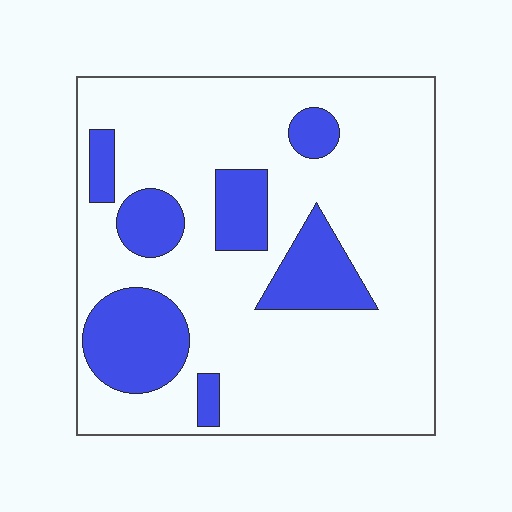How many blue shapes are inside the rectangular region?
7.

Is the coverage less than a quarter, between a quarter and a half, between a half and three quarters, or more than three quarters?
Less than a quarter.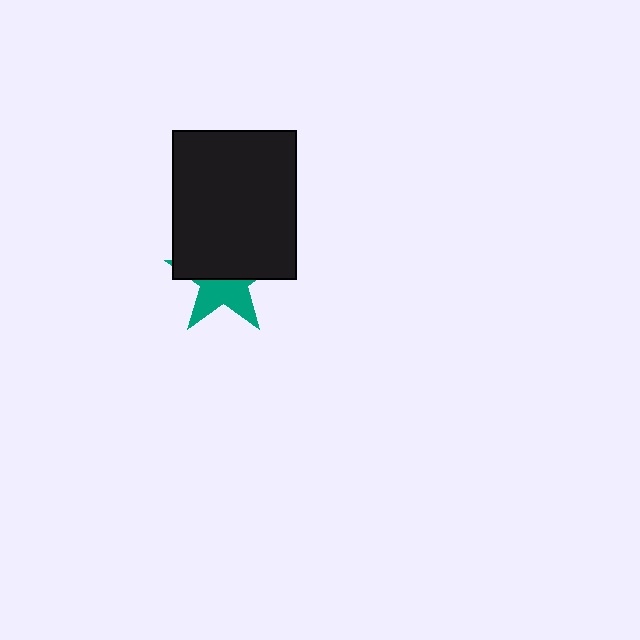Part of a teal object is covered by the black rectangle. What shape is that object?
It is a star.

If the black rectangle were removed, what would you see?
You would see the complete teal star.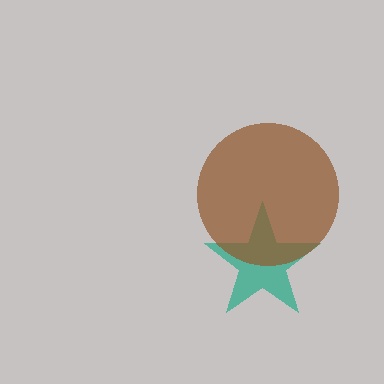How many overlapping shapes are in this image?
There are 2 overlapping shapes in the image.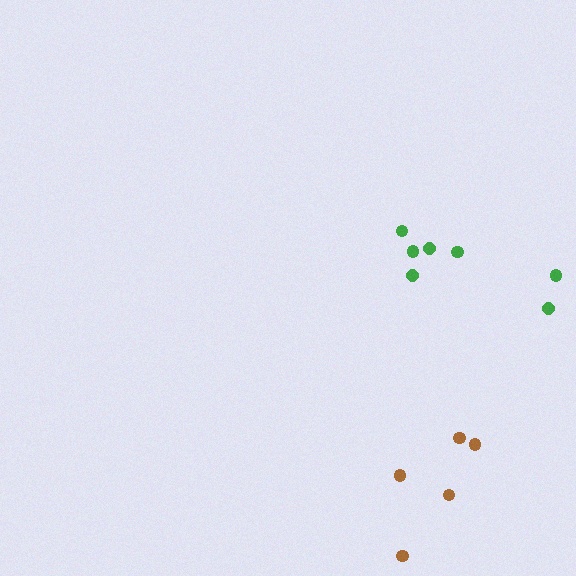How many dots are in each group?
Group 1: 5 dots, Group 2: 7 dots (12 total).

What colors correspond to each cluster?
The clusters are colored: brown, green.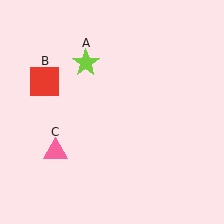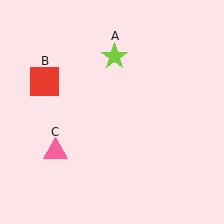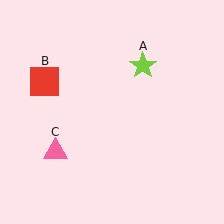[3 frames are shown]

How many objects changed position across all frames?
1 object changed position: lime star (object A).